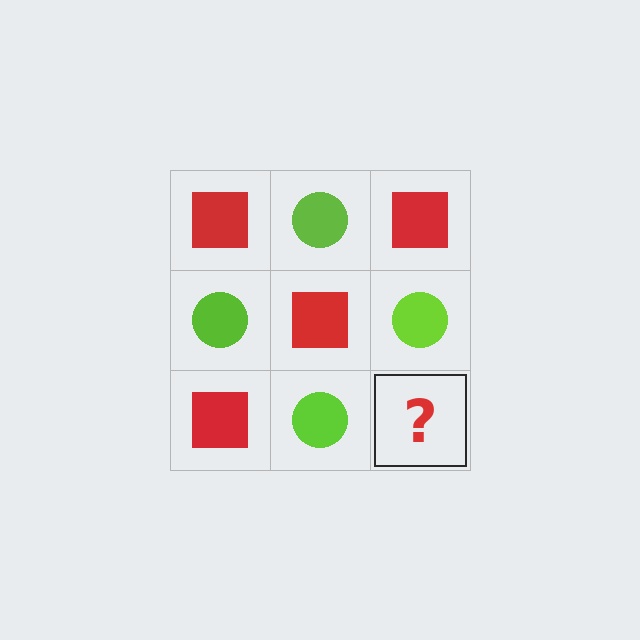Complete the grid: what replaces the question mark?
The question mark should be replaced with a red square.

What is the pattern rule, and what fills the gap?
The rule is that it alternates red square and lime circle in a checkerboard pattern. The gap should be filled with a red square.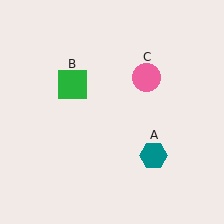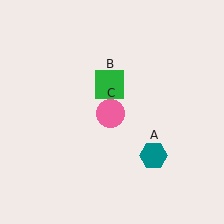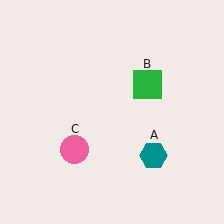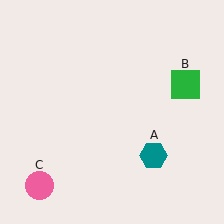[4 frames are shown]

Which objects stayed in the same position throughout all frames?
Teal hexagon (object A) remained stationary.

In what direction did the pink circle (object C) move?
The pink circle (object C) moved down and to the left.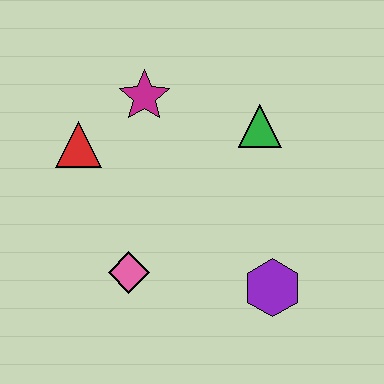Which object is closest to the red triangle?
The magenta star is closest to the red triangle.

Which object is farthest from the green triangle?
The pink diamond is farthest from the green triangle.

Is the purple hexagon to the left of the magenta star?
No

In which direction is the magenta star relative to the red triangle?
The magenta star is to the right of the red triangle.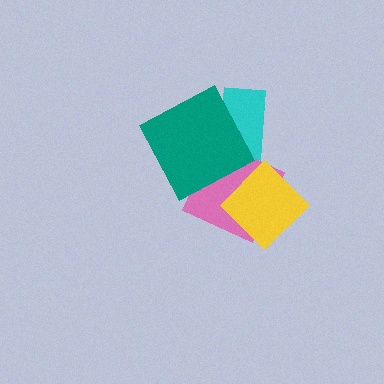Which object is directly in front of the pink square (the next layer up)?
The teal square is directly in front of the pink square.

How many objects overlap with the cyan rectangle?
1 object overlaps with the cyan rectangle.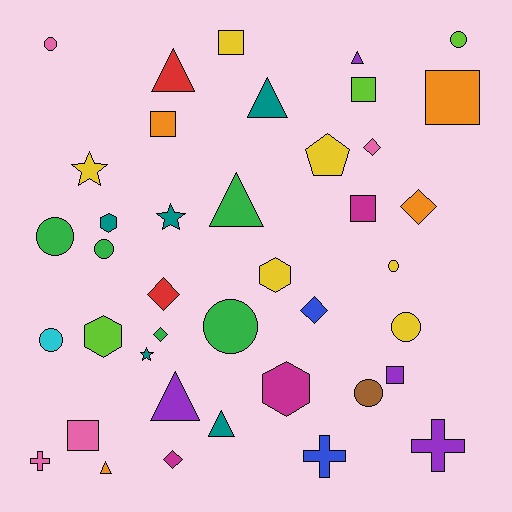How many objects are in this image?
There are 40 objects.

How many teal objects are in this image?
There are 5 teal objects.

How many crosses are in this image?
There are 3 crosses.